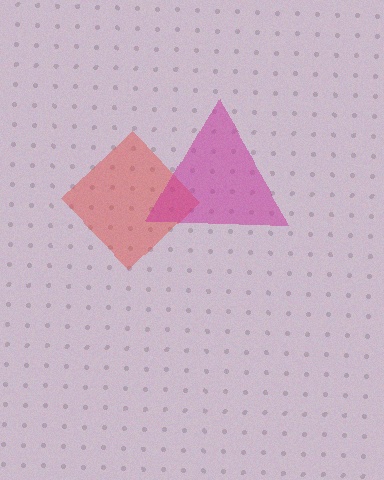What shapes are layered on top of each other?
The layered shapes are: a red diamond, a magenta triangle.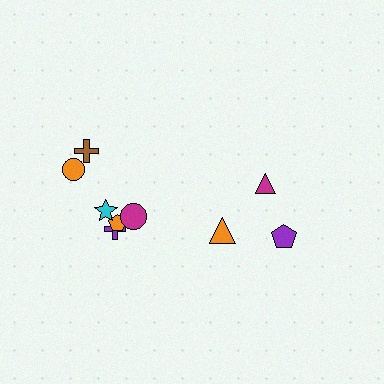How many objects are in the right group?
There are 3 objects.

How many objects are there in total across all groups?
There are 9 objects.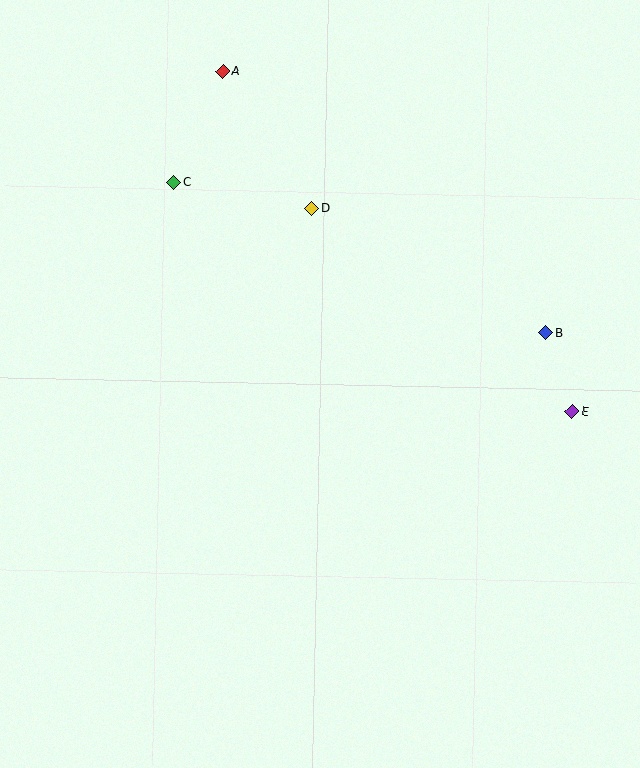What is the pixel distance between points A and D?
The distance between A and D is 163 pixels.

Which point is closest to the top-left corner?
Point A is closest to the top-left corner.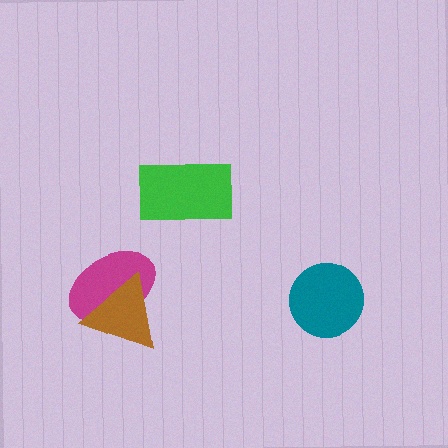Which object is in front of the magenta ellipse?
The brown triangle is in front of the magenta ellipse.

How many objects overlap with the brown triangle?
1 object overlaps with the brown triangle.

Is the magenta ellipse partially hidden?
Yes, it is partially covered by another shape.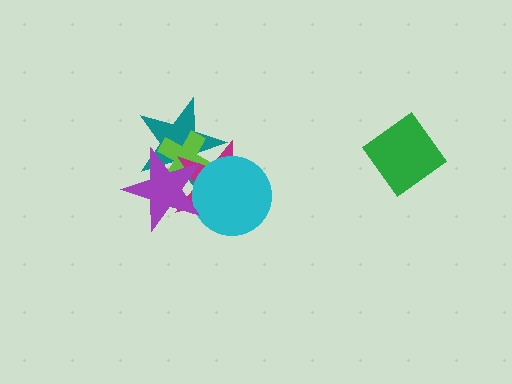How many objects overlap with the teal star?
4 objects overlap with the teal star.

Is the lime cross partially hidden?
Yes, it is partially covered by another shape.